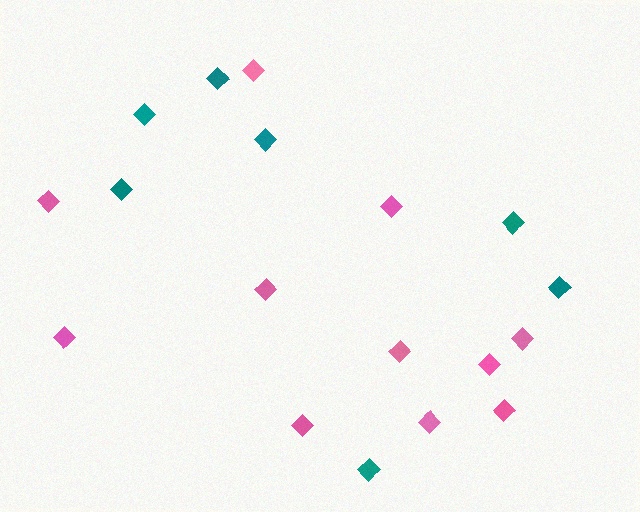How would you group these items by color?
There are 2 groups: one group of teal diamonds (7) and one group of pink diamonds (11).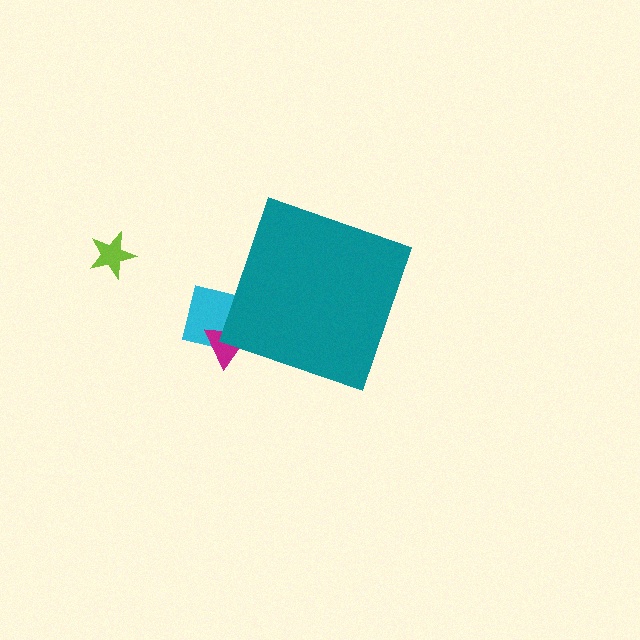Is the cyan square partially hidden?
Yes, the cyan square is partially hidden behind the teal diamond.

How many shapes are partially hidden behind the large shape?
2 shapes are partially hidden.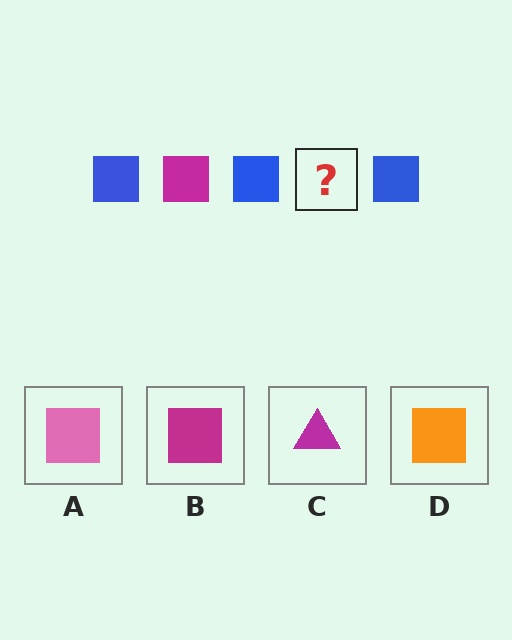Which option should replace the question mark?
Option B.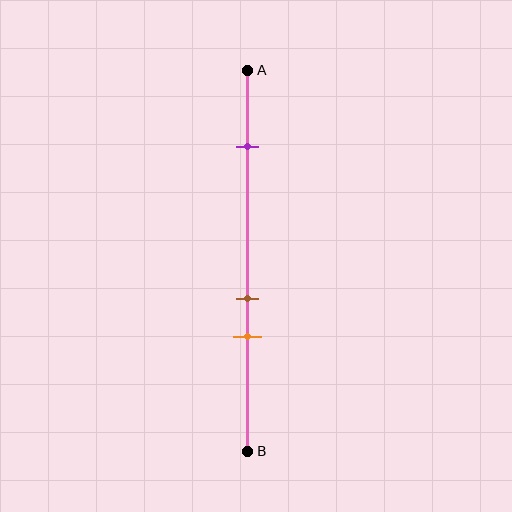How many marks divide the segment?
There are 3 marks dividing the segment.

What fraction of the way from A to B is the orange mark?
The orange mark is approximately 70% (0.7) of the way from A to B.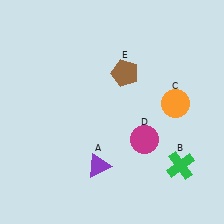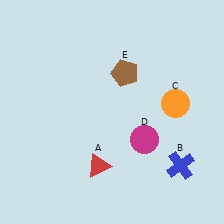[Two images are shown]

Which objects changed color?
A changed from purple to red. B changed from green to blue.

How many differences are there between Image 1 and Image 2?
There are 2 differences between the two images.